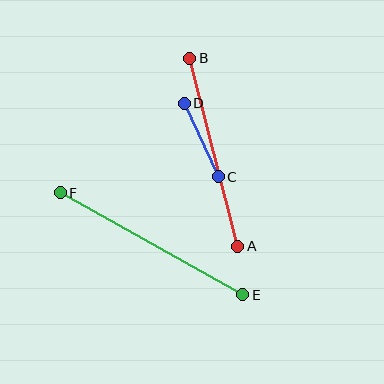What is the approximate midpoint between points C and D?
The midpoint is at approximately (201, 140) pixels.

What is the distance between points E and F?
The distance is approximately 209 pixels.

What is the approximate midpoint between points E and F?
The midpoint is at approximately (152, 244) pixels.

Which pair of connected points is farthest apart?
Points E and F are farthest apart.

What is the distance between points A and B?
The distance is approximately 194 pixels.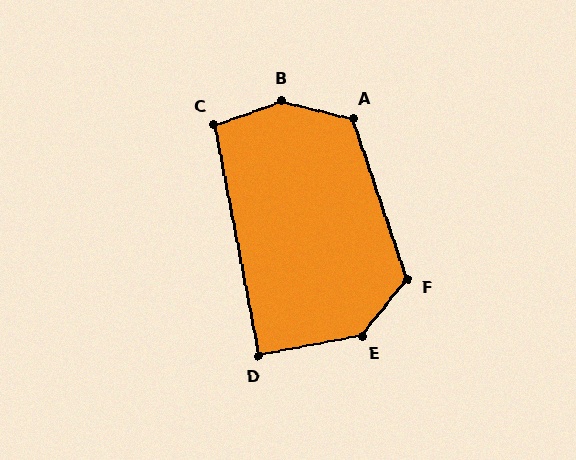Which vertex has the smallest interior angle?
D, at approximately 90 degrees.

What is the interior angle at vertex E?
Approximately 139 degrees (obtuse).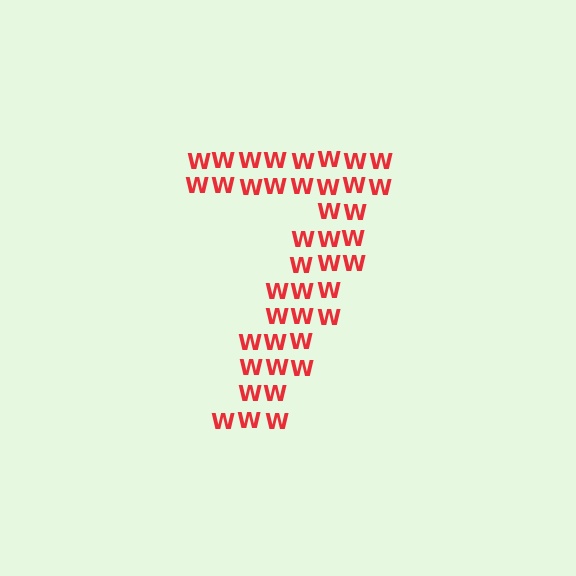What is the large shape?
The large shape is the digit 7.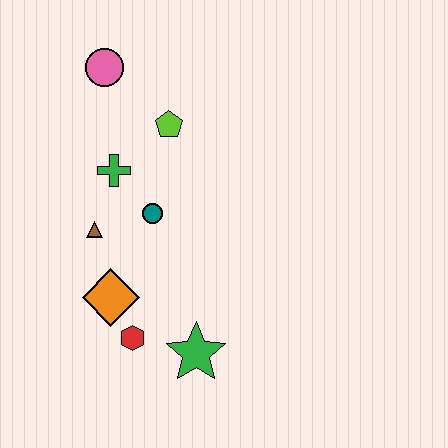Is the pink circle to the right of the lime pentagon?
No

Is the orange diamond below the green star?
No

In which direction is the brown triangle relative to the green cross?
The brown triangle is below the green cross.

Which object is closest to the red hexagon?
The orange diamond is closest to the red hexagon.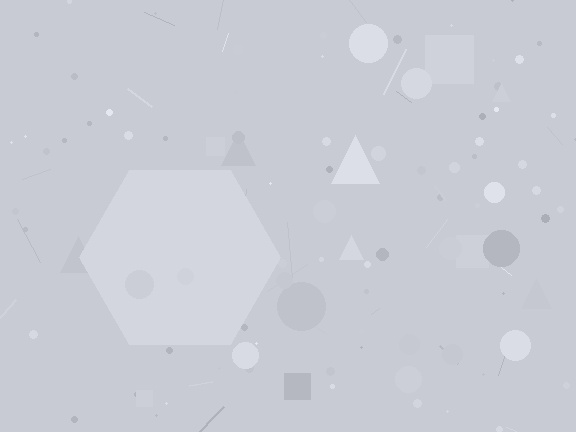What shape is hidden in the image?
A hexagon is hidden in the image.